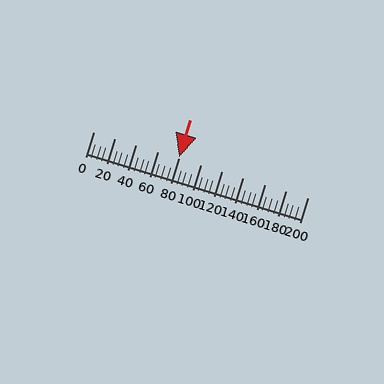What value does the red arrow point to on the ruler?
The red arrow points to approximately 80.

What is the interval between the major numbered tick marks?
The major tick marks are spaced 20 units apart.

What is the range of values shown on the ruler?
The ruler shows values from 0 to 200.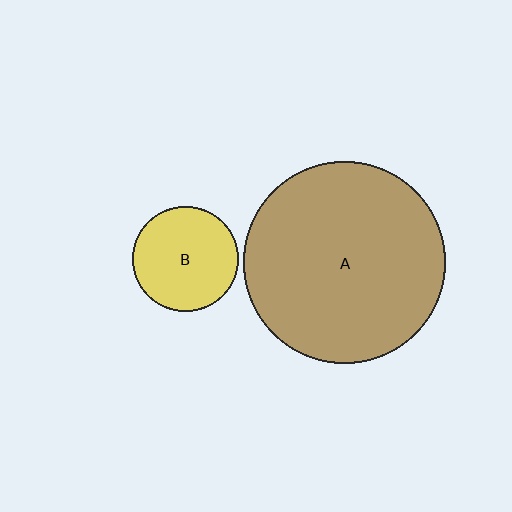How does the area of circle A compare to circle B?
Approximately 3.7 times.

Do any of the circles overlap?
No, none of the circles overlap.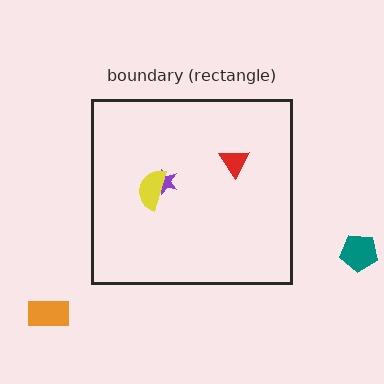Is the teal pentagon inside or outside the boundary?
Outside.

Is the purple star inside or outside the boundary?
Inside.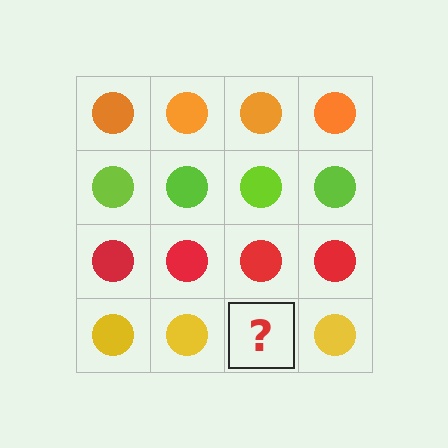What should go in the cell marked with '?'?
The missing cell should contain a yellow circle.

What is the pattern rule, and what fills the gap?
The rule is that each row has a consistent color. The gap should be filled with a yellow circle.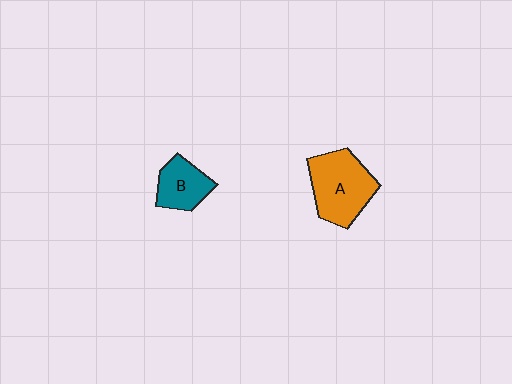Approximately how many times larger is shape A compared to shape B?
Approximately 1.7 times.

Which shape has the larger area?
Shape A (orange).